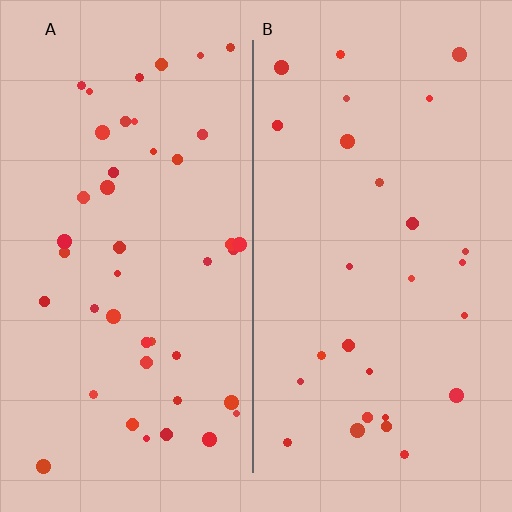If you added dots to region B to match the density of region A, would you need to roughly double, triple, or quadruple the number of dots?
Approximately double.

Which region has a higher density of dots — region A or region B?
A (the left).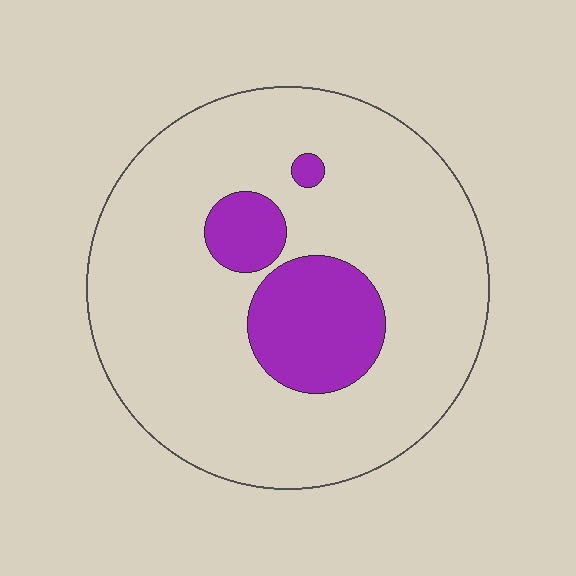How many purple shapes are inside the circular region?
3.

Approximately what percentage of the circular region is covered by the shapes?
Approximately 15%.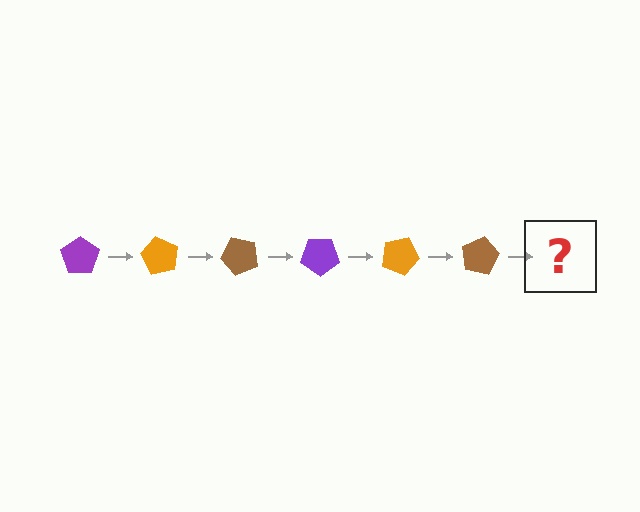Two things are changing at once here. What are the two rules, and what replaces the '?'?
The two rules are that it rotates 60 degrees each step and the color cycles through purple, orange, and brown. The '?' should be a purple pentagon, rotated 360 degrees from the start.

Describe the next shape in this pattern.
It should be a purple pentagon, rotated 360 degrees from the start.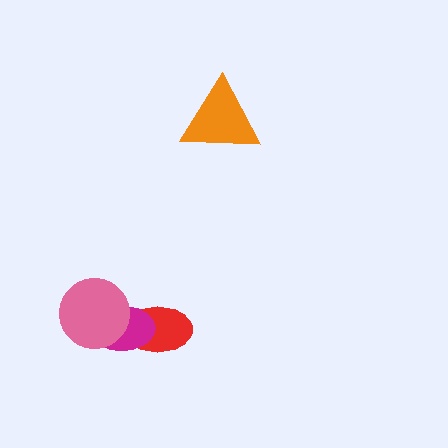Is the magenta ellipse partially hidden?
Yes, it is partially covered by another shape.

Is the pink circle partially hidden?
No, no other shape covers it.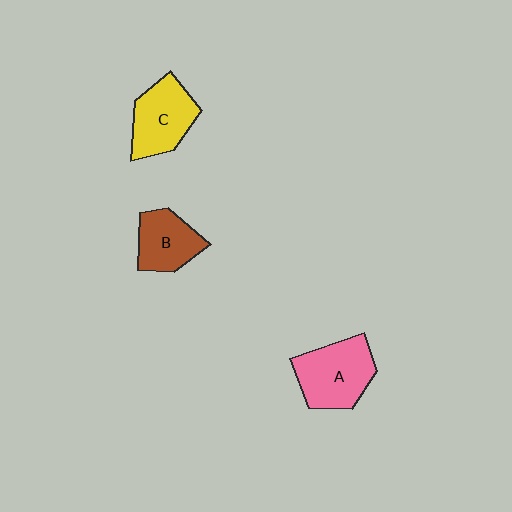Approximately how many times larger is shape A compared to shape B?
Approximately 1.4 times.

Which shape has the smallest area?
Shape B (brown).